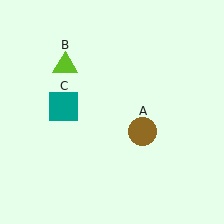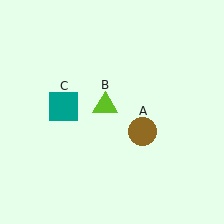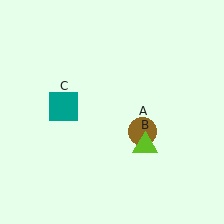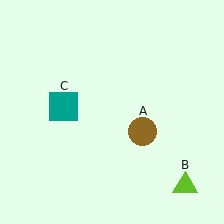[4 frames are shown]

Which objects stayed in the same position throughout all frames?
Brown circle (object A) and teal square (object C) remained stationary.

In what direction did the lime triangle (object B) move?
The lime triangle (object B) moved down and to the right.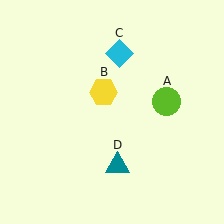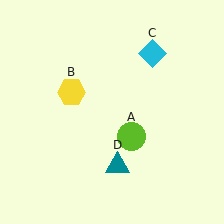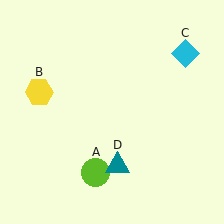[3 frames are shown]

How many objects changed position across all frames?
3 objects changed position: lime circle (object A), yellow hexagon (object B), cyan diamond (object C).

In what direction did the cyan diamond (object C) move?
The cyan diamond (object C) moved right.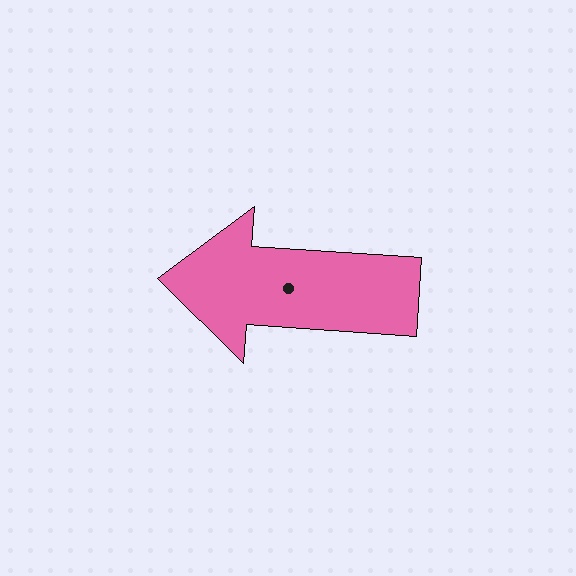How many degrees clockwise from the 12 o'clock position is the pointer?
Approximately 274 degrees.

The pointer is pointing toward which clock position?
Roughly 9 o'clock.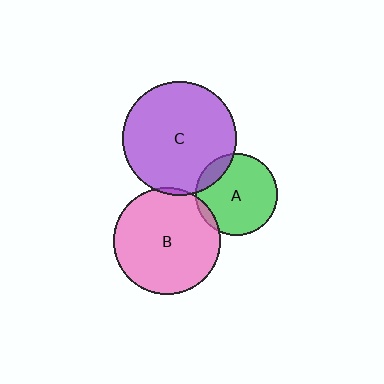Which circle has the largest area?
Circle C (purple).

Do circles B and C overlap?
Yes.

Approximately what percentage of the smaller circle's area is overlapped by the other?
Approximately 5%.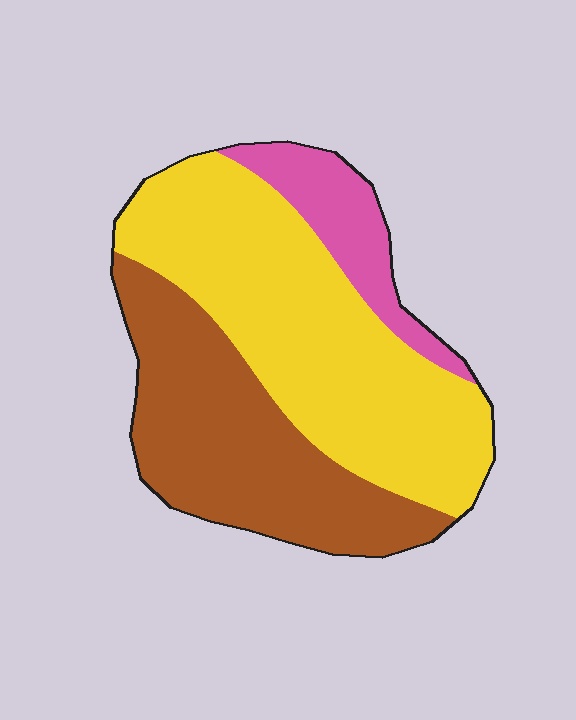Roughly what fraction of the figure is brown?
Brown covers roughly 35% of the figure.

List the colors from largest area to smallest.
From largest to smallest: yellow, brown, pink.